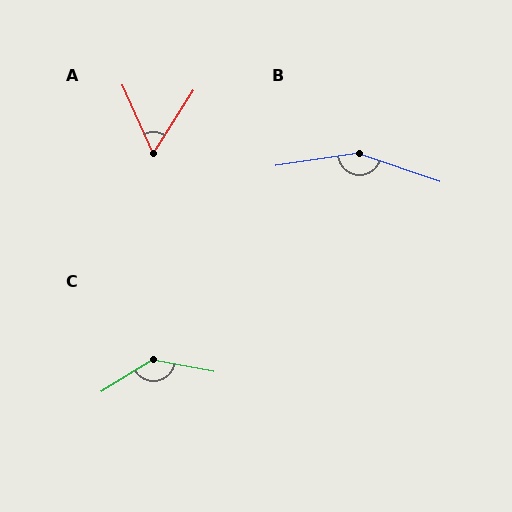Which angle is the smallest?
A, at approximately 57 degrees.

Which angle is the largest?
B, at approximately 153 degrees.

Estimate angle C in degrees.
Approximately 137 degrees.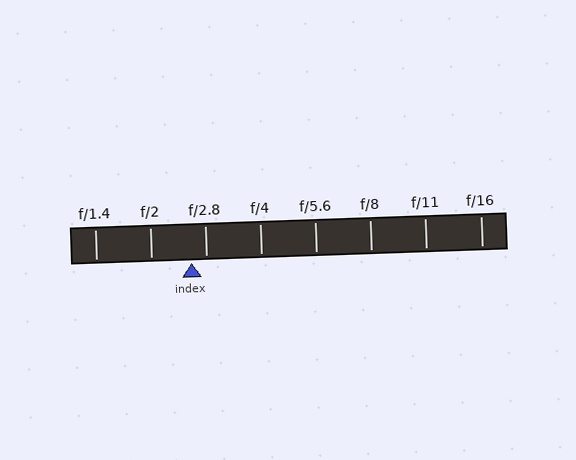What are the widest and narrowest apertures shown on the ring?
The widest aperture shown is f/1.4 and the narrowest is f/16.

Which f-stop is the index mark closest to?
The index mark is closest to f/2.8.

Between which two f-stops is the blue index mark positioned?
The index mark is between f/2 and f/2.8.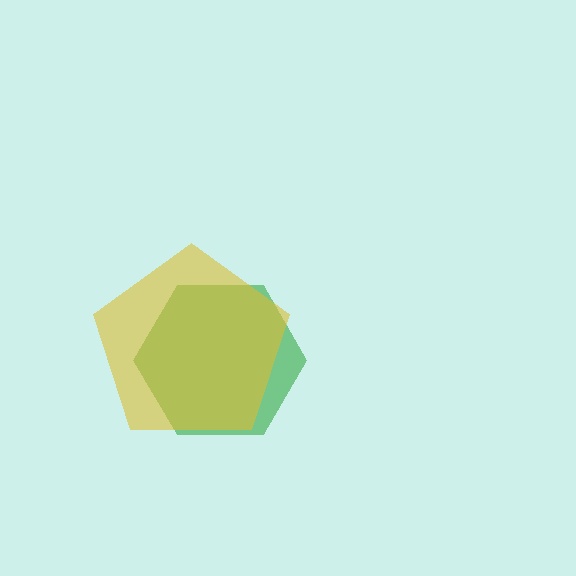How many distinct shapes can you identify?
There are 2 distinct shapes: a green hexagon, a yellow pentagon.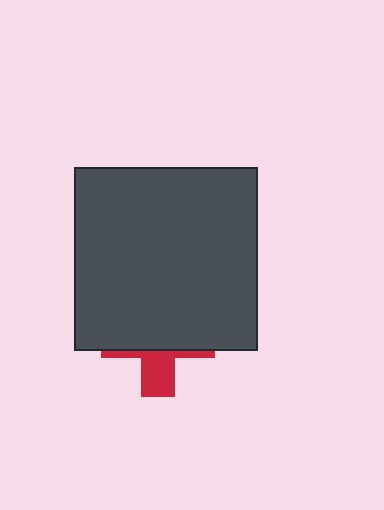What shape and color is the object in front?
The object in front is a dark gray square.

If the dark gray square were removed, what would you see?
You would see the complete red cross.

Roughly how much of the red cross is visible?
A small part of it is visible (roughly 31%).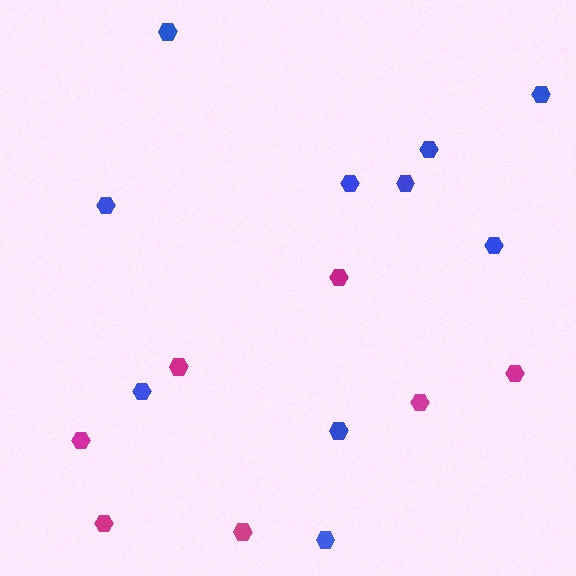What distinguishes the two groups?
There are 2 groups: one group of blue hexagons (10) and one group of magenta hexagons (7).